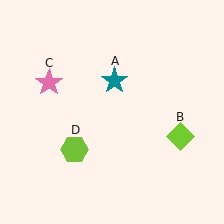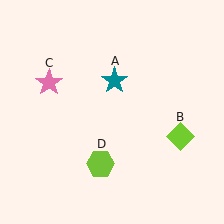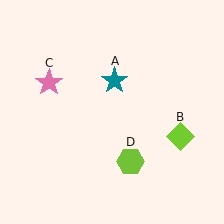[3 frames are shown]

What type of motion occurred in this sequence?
The lime hexagon (object D) rotated counterclockwise around the center of the scene.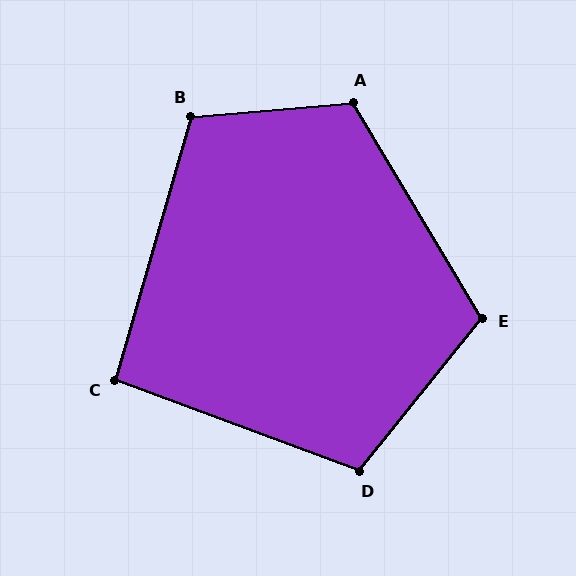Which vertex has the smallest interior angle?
C, at approximately 94 degrees.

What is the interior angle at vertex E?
Approximately 110 degrees (obtuse).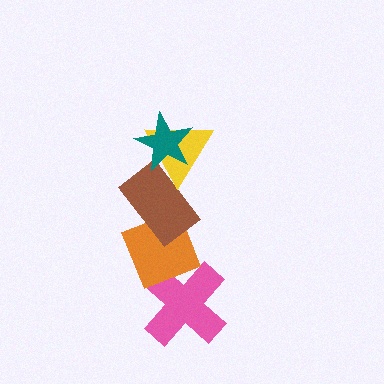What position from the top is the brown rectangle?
The brown rectangle is 3rd from the top.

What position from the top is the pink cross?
The pink cross is 5th from the top.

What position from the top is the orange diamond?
The orange diamond is 4th from the top.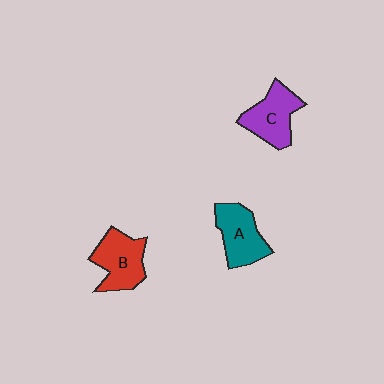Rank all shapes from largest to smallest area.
From largest to smallest: B (red), C (purple), A (teal).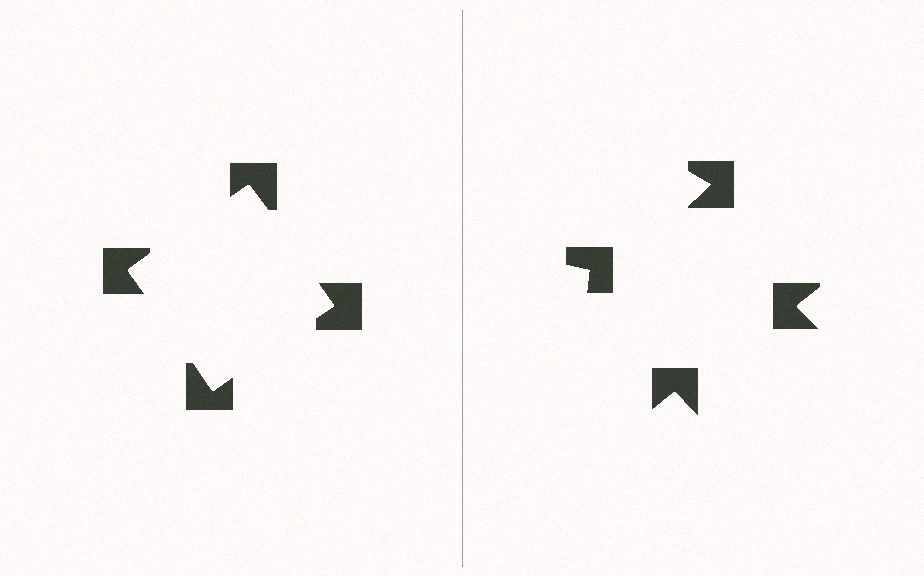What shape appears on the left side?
An illusory square.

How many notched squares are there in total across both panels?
8 — 4 on each side.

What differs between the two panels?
The notched squares are positioned identically on both sides; only the wedge orientations differ. On the left they align to a square; on the right they are misaligned.